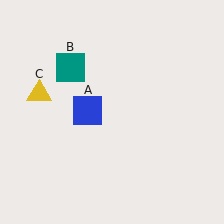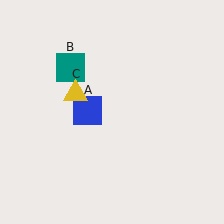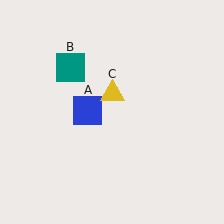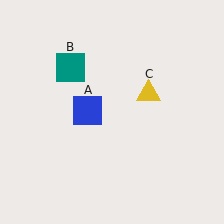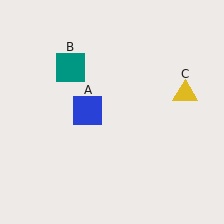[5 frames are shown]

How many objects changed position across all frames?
1 object changed position: yellow triangle (object C).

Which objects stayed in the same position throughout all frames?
Blue square (object A) and teal square (object B) remained stationary.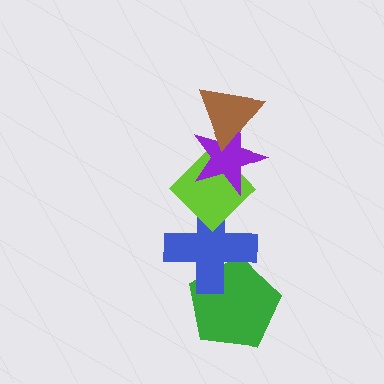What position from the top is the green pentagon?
The green pentagon is 5th from the top.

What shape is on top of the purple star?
The brown triangle is on top of the purple star.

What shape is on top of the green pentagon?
The blue cross is on top of the green pentagon.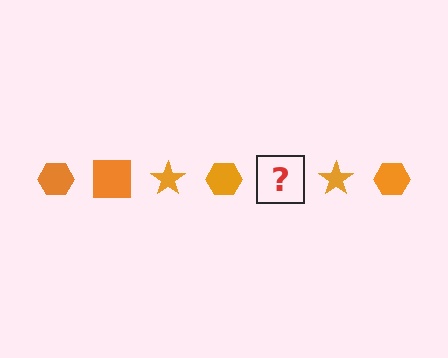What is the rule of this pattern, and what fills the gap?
The rule is that the pattern cycles through hexagon, square, star shapes in orange. The gap should be filled with an orange square.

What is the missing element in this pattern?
The missing element is an orange square.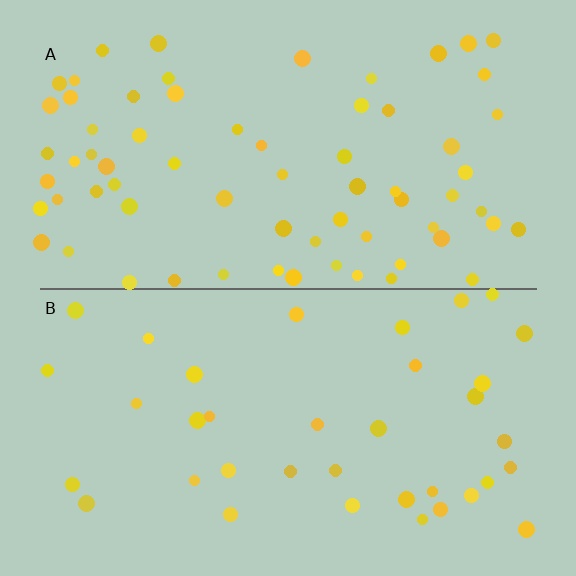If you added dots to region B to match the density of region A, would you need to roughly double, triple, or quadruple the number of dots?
Approximately double.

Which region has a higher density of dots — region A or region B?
A (the top).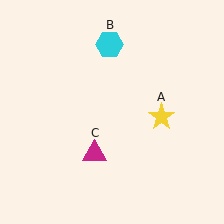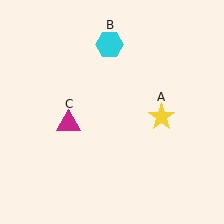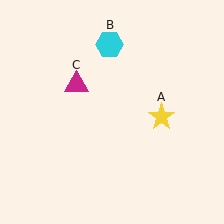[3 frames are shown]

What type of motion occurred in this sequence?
The magenta triangle (object C) rotated clockwise around the center of the scene.